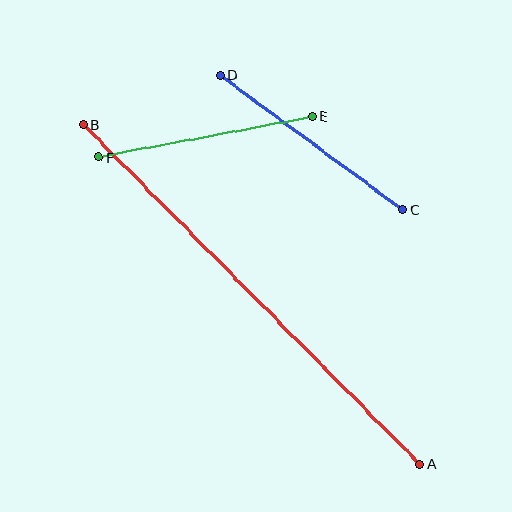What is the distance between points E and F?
The distance is approximately 218 pixels.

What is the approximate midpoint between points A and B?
The midpoint is at approximately (251, 294) pixels.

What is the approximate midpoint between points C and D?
The midpoint is at approximately (312, 143) pixels.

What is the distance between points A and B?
The distance is approximately 478 pixels.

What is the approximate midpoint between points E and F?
The midpoint is at approximately (206, 137) pixels.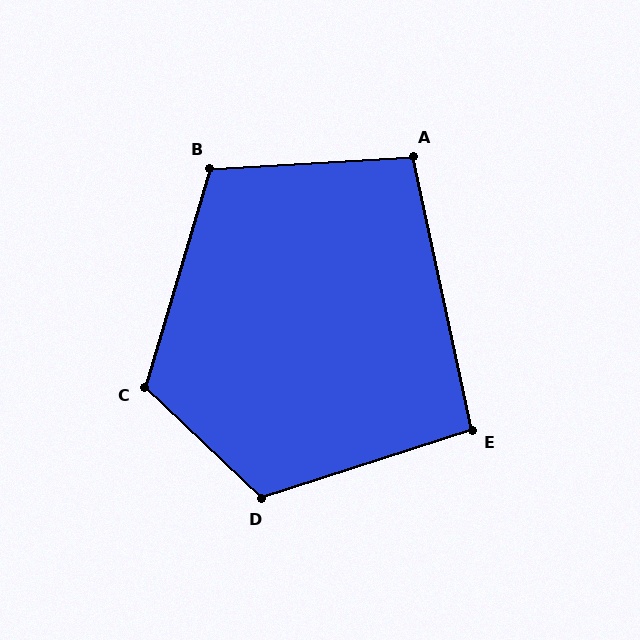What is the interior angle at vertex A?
Approximately 99 degrees (obtuse).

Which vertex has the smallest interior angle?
E, at approximately 96 degrees.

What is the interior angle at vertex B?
Approximately 110 degrees (obtuse).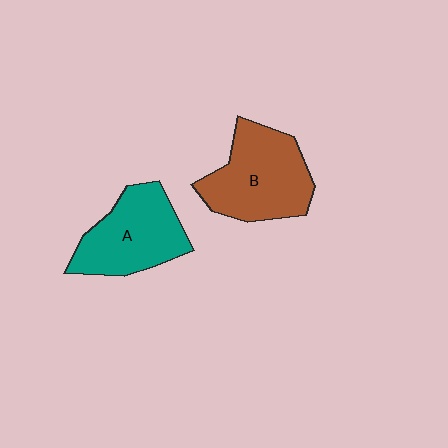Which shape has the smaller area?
Shape A (teal).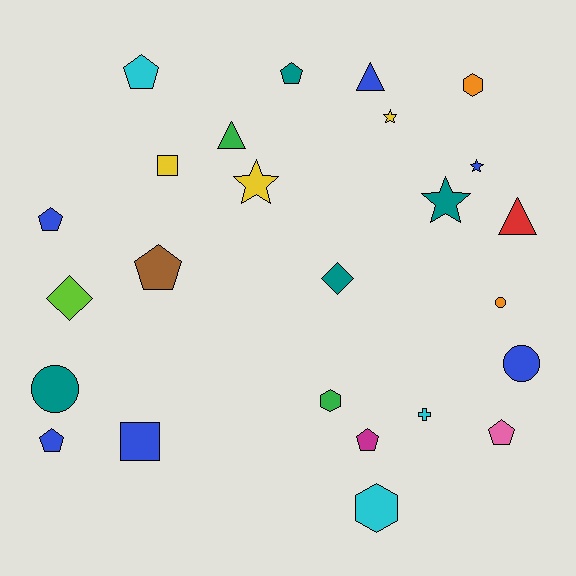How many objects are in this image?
There are 25 objects.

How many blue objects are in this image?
There are 6 blue objects.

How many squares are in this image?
There are 2 squares.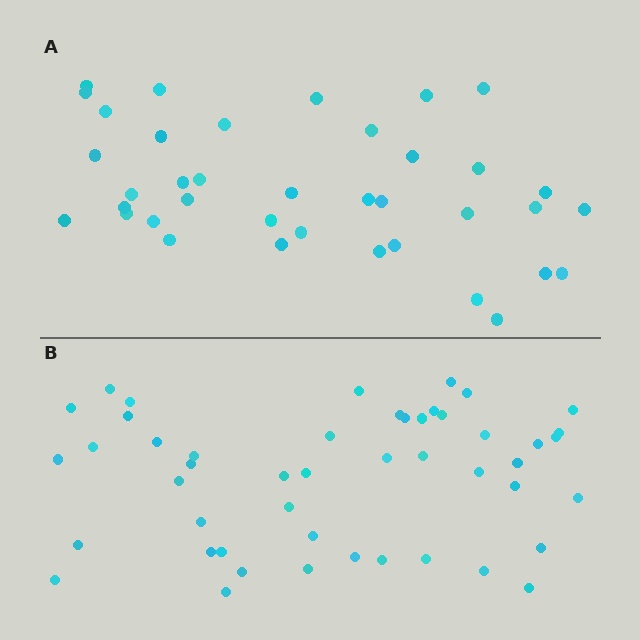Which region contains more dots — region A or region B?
Region B (the bottom region) has more dots.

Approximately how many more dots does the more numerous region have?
Region B has roughly 10 or so more dots than region A.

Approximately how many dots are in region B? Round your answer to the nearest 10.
About 50 dots. (The exact count is 48, which rounds to 50.)